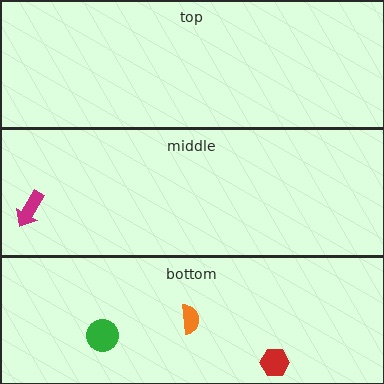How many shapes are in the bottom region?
3.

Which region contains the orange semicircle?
The bottom region.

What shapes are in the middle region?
The magenta arrow.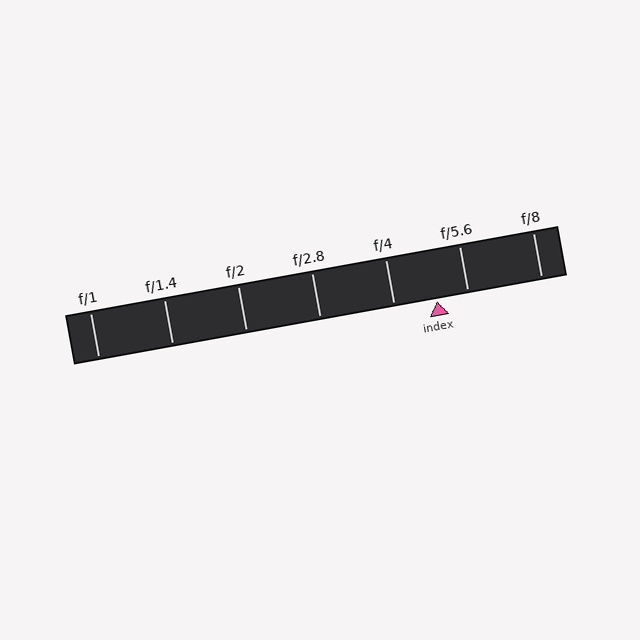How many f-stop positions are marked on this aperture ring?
There are 7 f-stop positions marked.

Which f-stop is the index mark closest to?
The index mark is closest to f/5.6.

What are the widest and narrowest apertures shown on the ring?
The widest aperture shown is f/1 and the narrowest is f/8.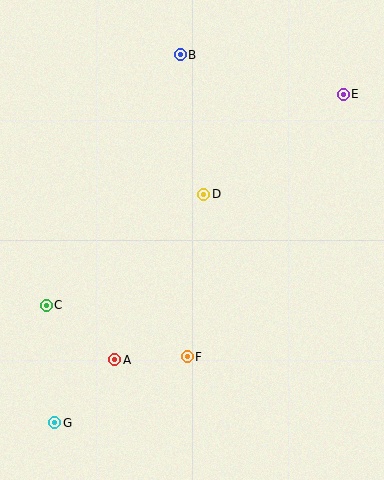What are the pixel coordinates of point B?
Point B is at (180, 55).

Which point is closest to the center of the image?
Point D at (204, 194) is closest to the center.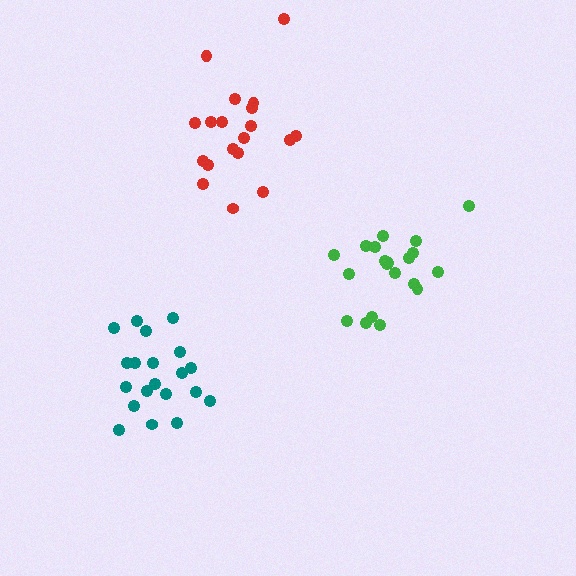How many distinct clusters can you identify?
There are 3 distinct clusters.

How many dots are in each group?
Group 1: 19 dots, Group 2: 20 dots, Group 3: 20 dots (59 total).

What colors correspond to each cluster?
The clusters are colored: red, green, teal.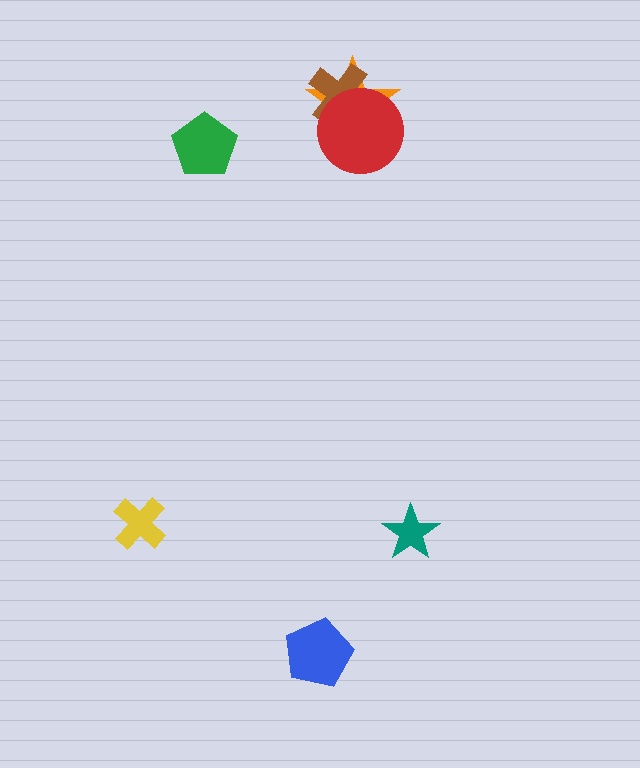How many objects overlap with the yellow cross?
0 objects overlap with the yellow cross.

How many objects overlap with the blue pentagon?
0 objects overlap with the blue pentagon.